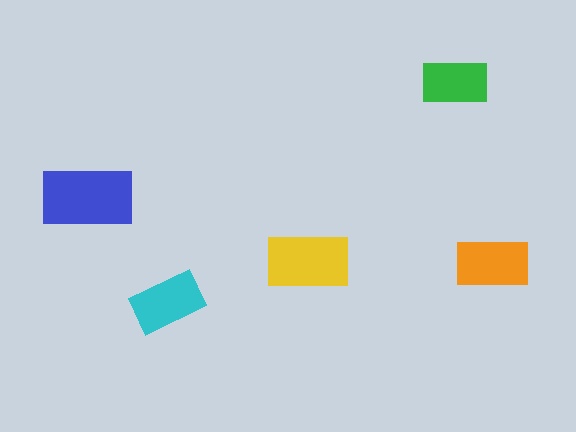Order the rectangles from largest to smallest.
the blue one, the yellow one, the orange one, the cyan one, the green one.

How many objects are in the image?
There are 5 objects in the image.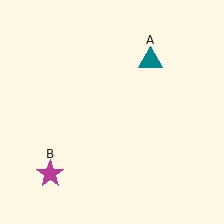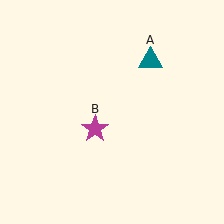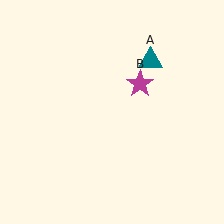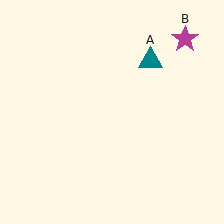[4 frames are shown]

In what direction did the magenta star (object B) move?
The magenta star (object B) moved up and to the right.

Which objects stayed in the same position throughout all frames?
Teal triangle (object A) remained stationary.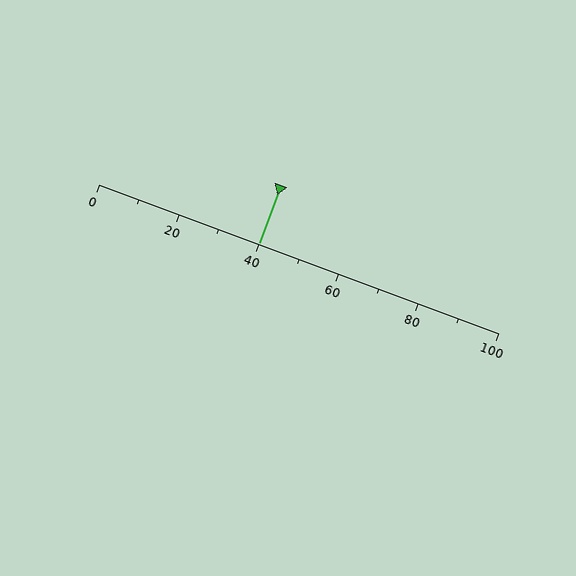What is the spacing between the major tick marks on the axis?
The major ticks are spaced 20 apart.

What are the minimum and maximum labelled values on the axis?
The axis runs from 0 to 100.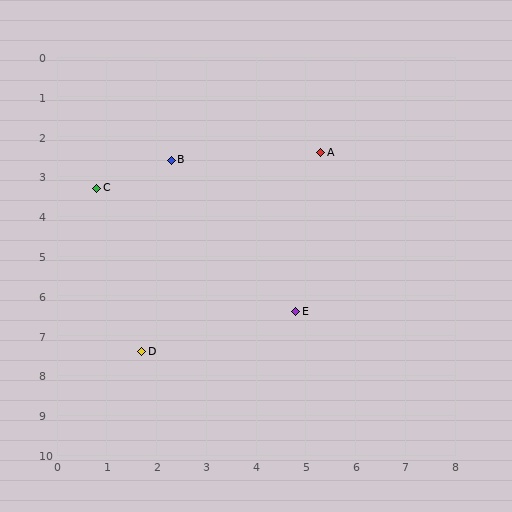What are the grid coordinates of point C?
Point C is at approximately (0.8, 3.3).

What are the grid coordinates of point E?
Point E is at approximately (4.8, 6.4).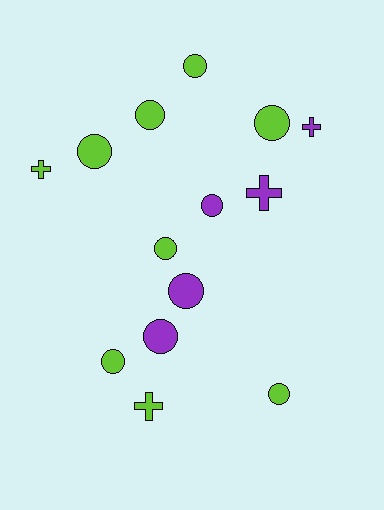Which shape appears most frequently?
Circle, with 10 objects.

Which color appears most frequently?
Lime, with 9 objects.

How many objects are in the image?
There are 14 objects.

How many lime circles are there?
There are 7 lime circles.